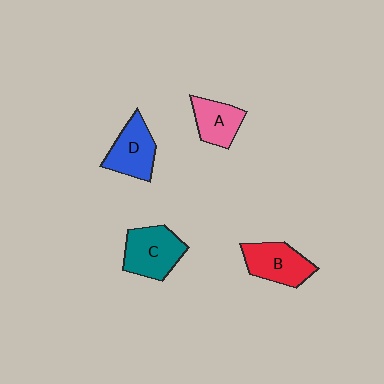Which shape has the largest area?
Shape C (teal).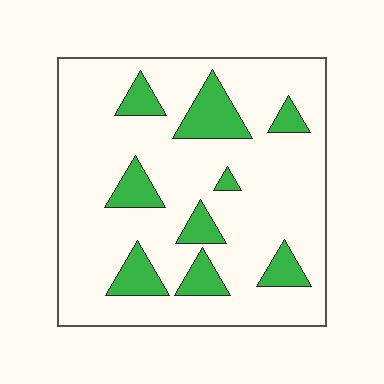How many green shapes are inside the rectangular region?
9.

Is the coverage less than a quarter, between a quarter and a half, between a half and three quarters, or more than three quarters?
Less than a quarter.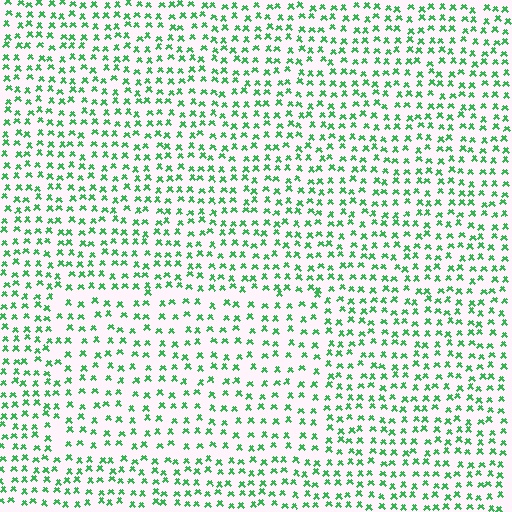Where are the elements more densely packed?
The elements are more densely packed outside the rectangle boundary.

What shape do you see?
I see a rectangle.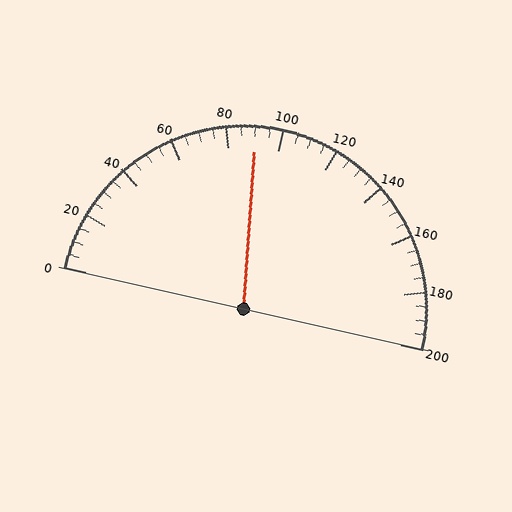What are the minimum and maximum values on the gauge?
The gauge ranges from 0 to 200.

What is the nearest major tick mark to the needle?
The nearest major tick mark is 80.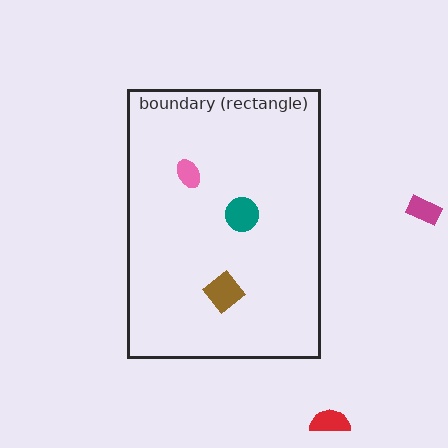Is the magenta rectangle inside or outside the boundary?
Outside.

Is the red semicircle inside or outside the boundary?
Outside.